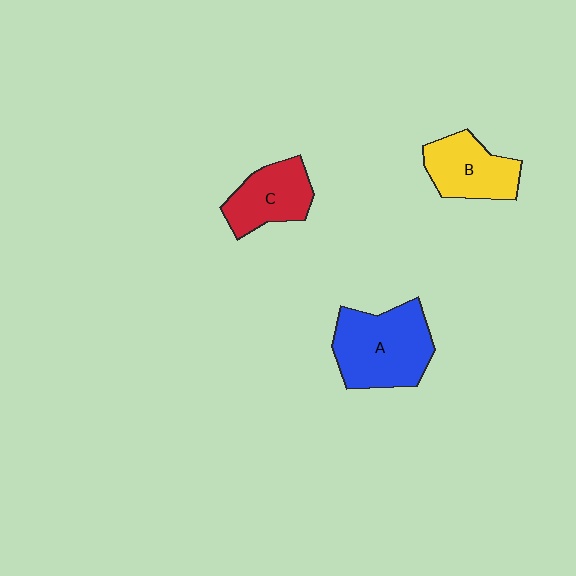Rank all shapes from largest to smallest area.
From largest to smallest: A (blue), B (yellow), C (red).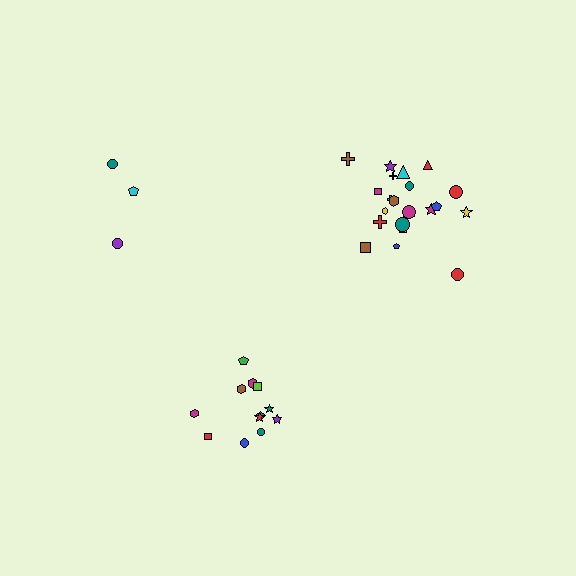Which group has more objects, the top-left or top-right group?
The top-right group.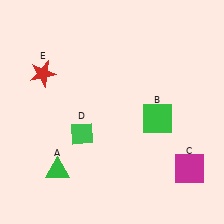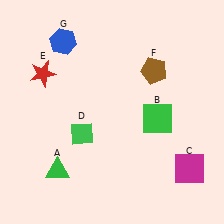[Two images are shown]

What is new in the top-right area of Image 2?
A brown pentagon (F) was added in the top-right area of Image 2.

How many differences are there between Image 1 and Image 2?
There are 2 differences between the two images.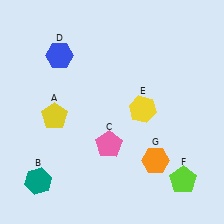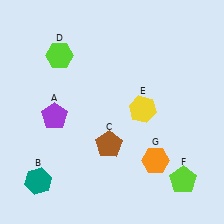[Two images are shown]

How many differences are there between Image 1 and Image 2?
There are 3 differences between the two images.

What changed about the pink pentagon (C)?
In Image 1, C is pink. In Image 2, it changed to brown.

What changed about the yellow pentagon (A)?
In Image 1, A is yellow. In Image 2, it changed to purple.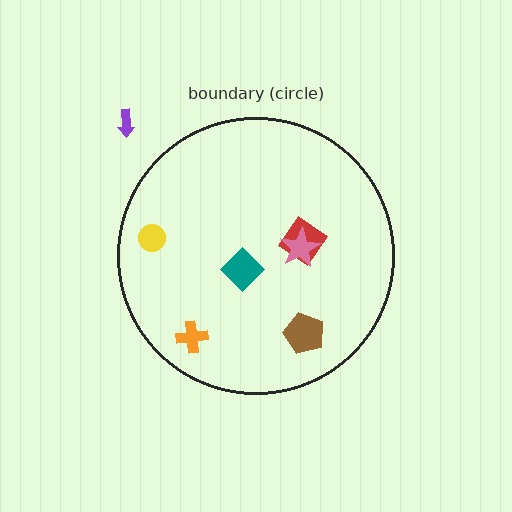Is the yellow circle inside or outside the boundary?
Inside.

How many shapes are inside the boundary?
6 inside, 1 outside.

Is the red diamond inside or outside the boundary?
Inside.